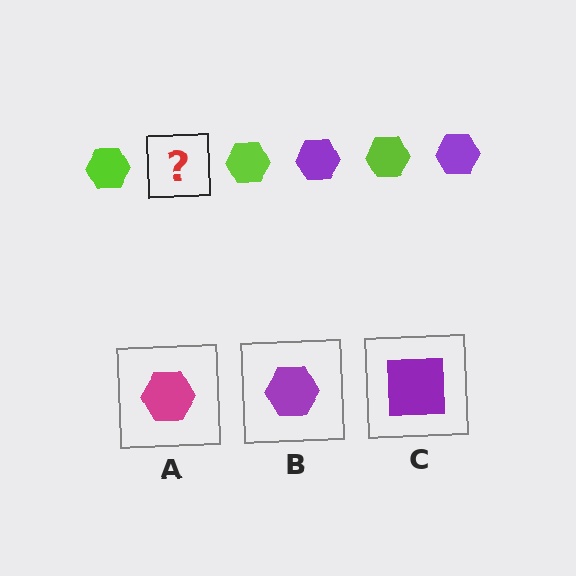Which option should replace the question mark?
Option B.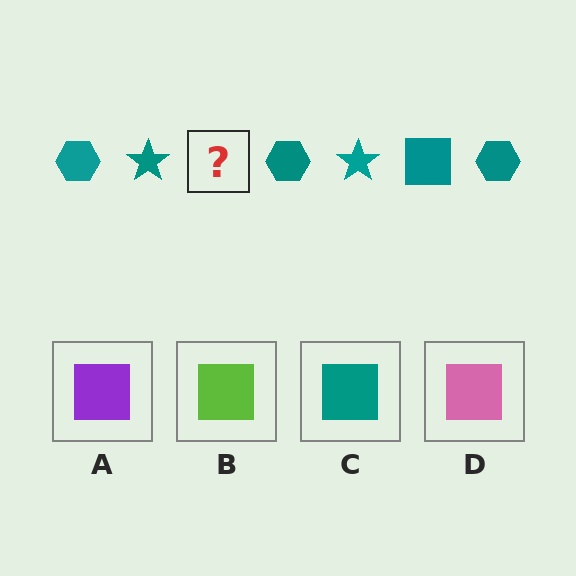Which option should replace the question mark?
Option C.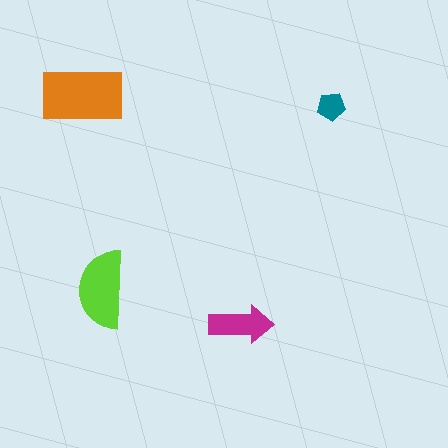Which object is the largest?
The orange rectangle.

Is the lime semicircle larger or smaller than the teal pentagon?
Larger.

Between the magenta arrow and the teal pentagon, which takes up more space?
The magenta arrow.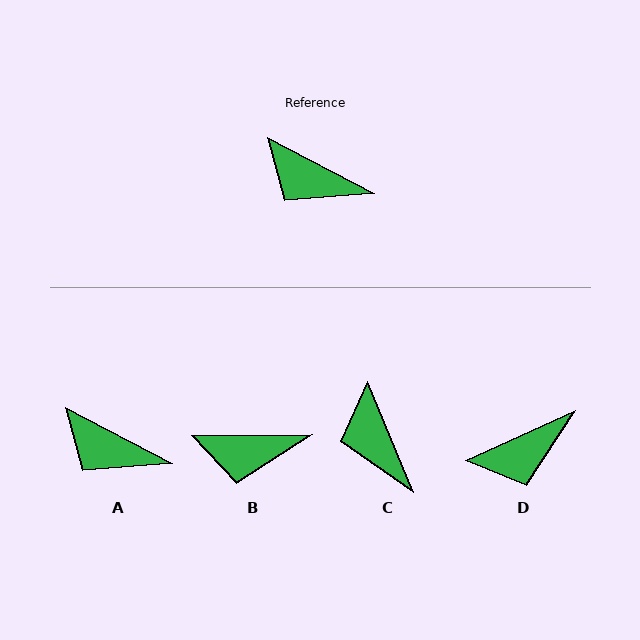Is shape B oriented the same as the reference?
No, it is off by about 28 degrees.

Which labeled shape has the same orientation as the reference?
A.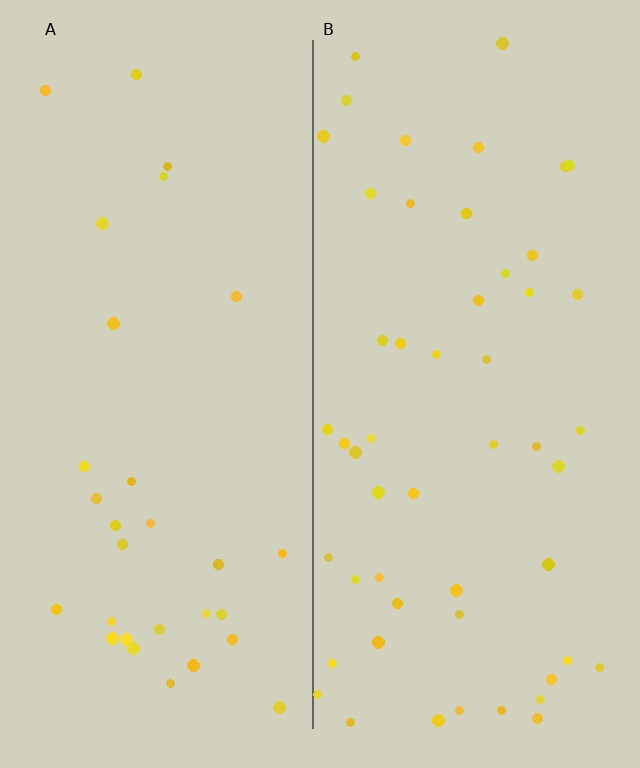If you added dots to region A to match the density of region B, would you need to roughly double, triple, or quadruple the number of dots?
Approximately double.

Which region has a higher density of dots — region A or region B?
B (the right).